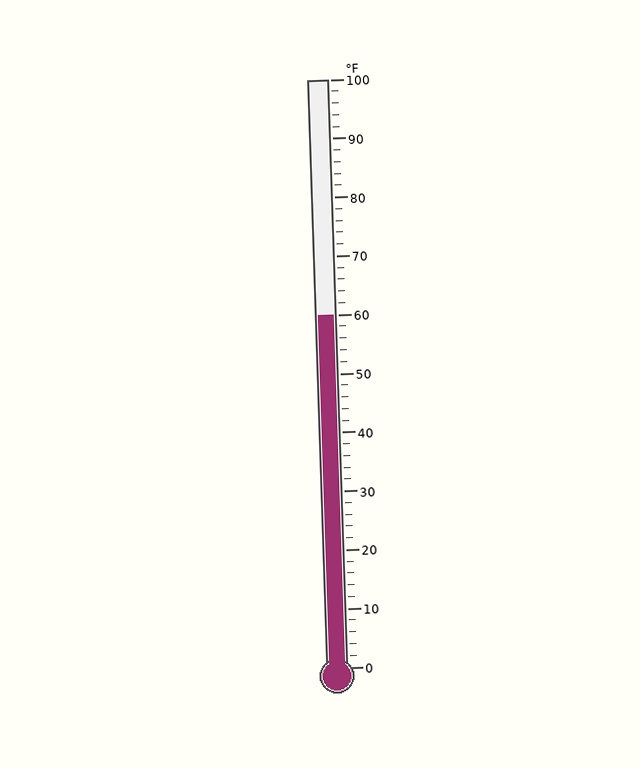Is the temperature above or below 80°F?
The temperature is below 80°F.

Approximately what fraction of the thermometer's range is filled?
The thermometer is filled to approximately 60% of its range.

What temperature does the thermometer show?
The thermometer shows approximately 60°F.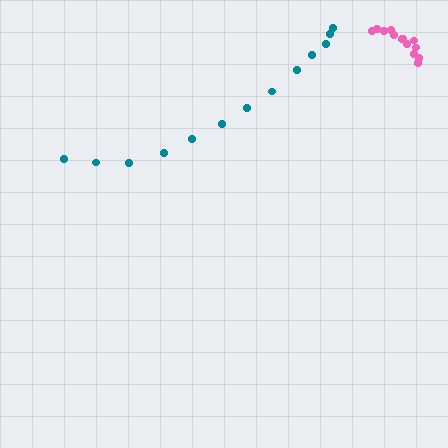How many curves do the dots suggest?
There are 2 distinct paths.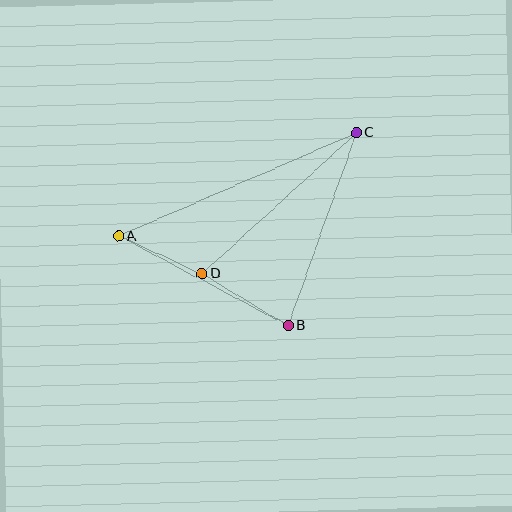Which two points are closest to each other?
Points A and D are closest to each other.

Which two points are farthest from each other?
Points A and C are farthest from each other.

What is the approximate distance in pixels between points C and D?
The distance between C and D is approximately 209 pixels.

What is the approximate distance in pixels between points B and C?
The distance between B and C is approximately 204 pixels.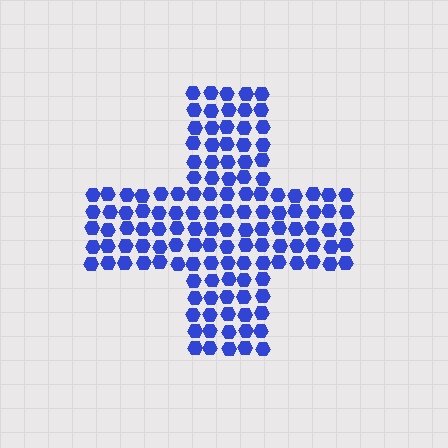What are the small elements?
The small elements are hexagons.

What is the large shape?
The large shape is a cross.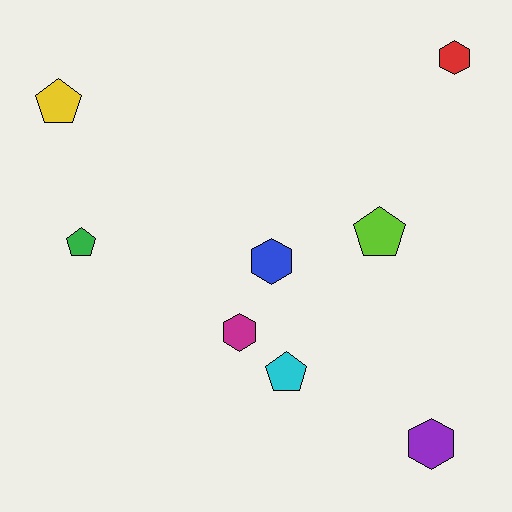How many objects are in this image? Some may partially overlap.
There are 8 objects.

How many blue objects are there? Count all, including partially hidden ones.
There is 1 blue object.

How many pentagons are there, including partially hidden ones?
There are 4 pentagons.